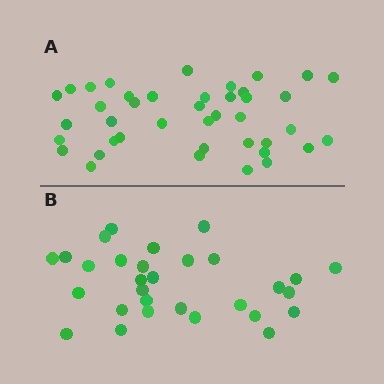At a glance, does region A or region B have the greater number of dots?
Region A (the top region) has more dots.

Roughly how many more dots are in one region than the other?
Region A has roughly 12 or so more dots than region B.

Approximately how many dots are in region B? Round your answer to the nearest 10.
About 30 dots.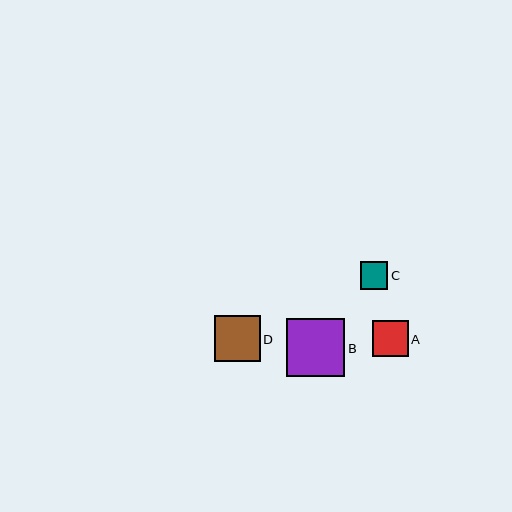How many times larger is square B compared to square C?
Square B is approximately 2.1 times the size of square C.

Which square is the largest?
Square B is the largest with a size of approximately 59 pixels.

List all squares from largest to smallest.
From largest to smallest: B, D, A, C.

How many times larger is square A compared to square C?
Square A is approximately 1.3 times the size of square C.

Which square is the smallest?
Square C is the smallest with a size of approximately 28 pixels.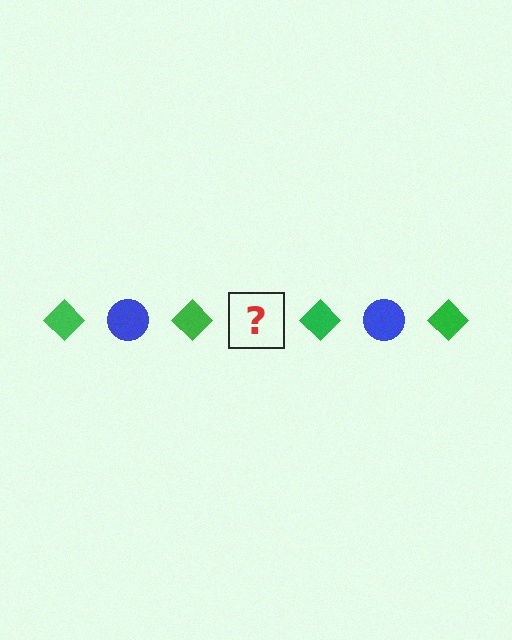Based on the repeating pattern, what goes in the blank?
The blank should be a blue circle.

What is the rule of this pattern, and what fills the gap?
The rule is that the pattern alternates between green diamond and blue circle. The gap should be filled with a blue circle.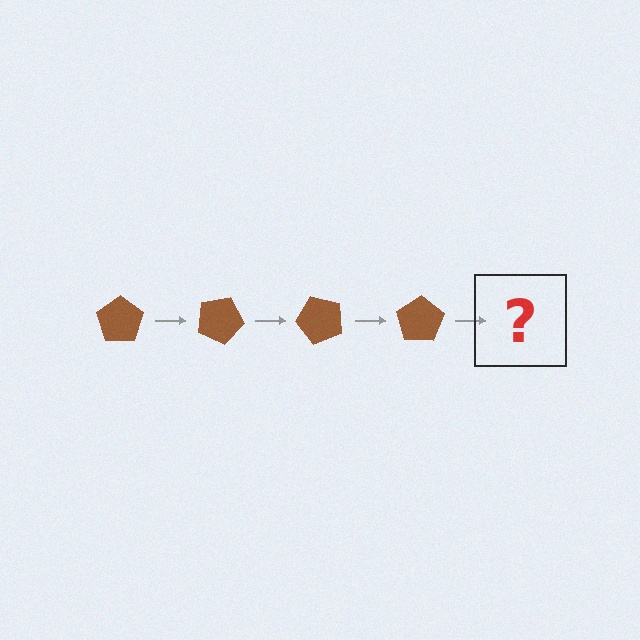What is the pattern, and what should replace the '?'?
The pattern is that the pentagon rotates 25 degrees each step. The '?' should be a brown pentagon rotated 100 degrees.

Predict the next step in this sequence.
The next step is a brown pentagon rotated 100 degrees.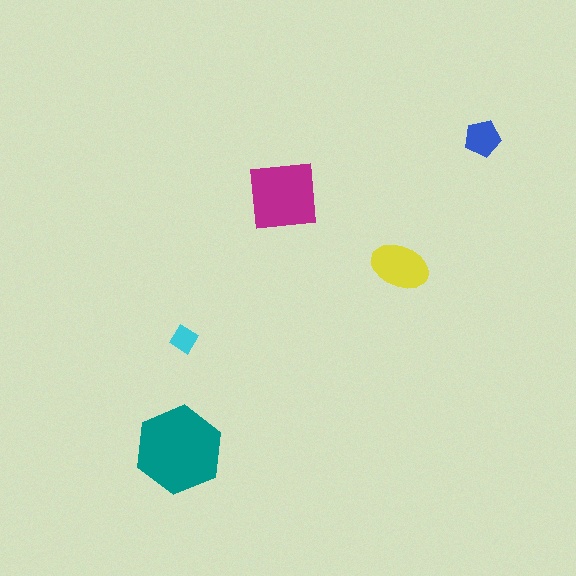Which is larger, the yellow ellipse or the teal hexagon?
The teal hexagon.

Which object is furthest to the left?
The teal hexagon is leftmost.